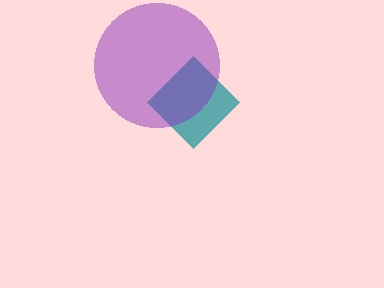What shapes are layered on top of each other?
The layered shapes are: a teal diamond, a purple circle.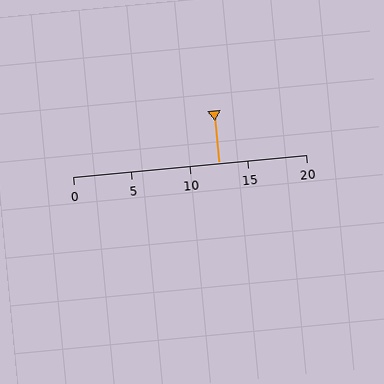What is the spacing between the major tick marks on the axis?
The major ticks are spaced 5 apart.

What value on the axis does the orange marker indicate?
The marker indicates approximately 12.5.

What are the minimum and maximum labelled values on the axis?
The axis runs from 0 to 20.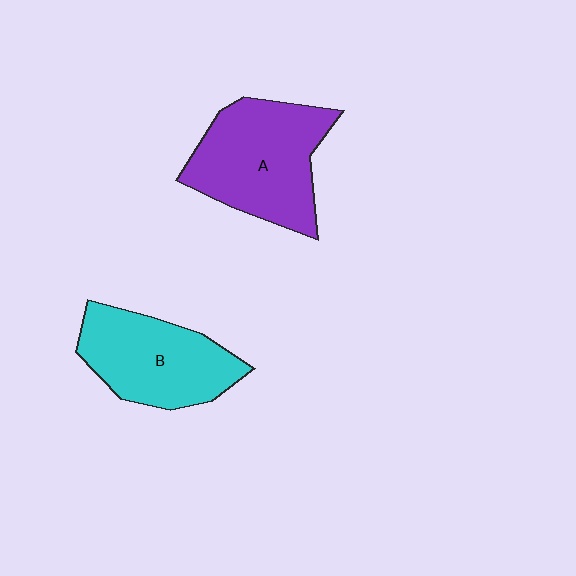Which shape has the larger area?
Shape A (purple).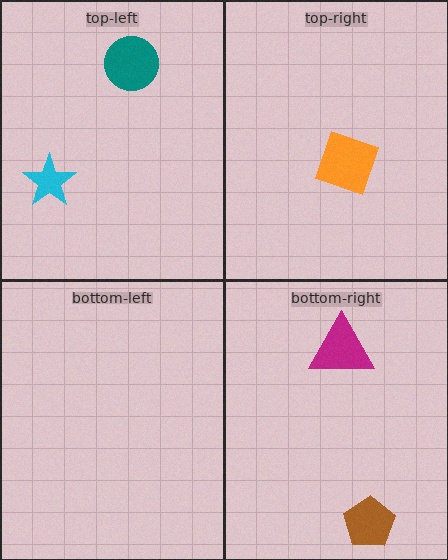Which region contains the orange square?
The top-right region.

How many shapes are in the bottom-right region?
2.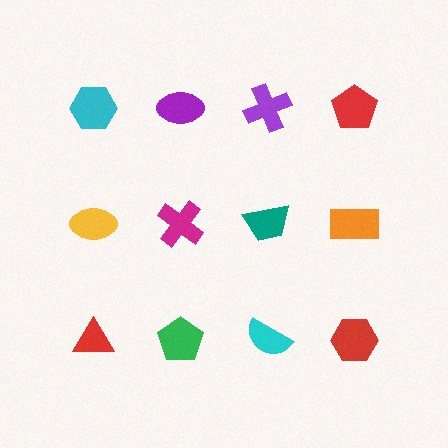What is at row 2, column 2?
A magenta cross.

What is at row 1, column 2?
A purple ellipse.